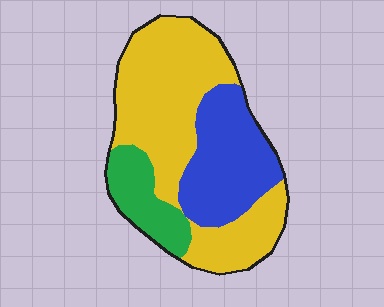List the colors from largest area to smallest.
From largest to smallest: yellow, blue, green.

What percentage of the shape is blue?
Blue takes up between a sixth and a third of the shape.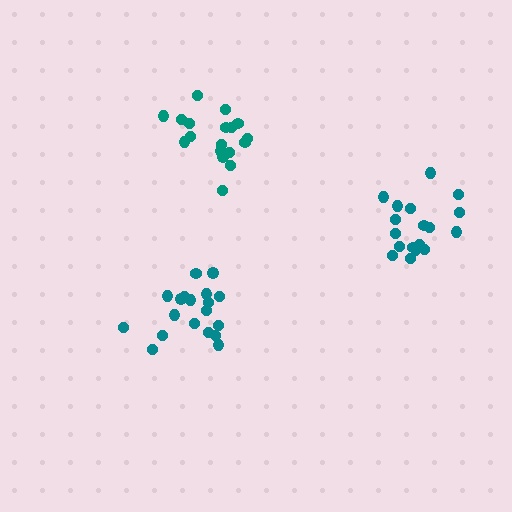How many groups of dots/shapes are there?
There are 3 groups.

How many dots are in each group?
Group 1: 19 dots, Group 2: 18 dots, Group 3: 18 dots (55 total).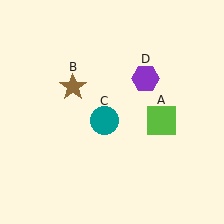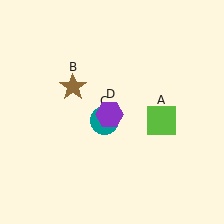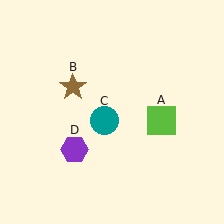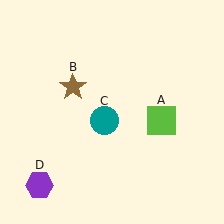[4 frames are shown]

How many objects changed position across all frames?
1 object changed position: purple hexagon (object D).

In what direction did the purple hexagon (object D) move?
The purple hexagon (object D) moved down and to the left.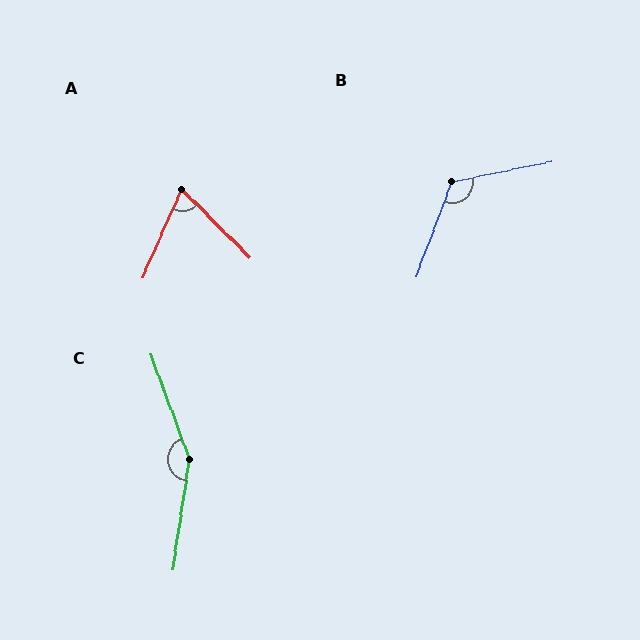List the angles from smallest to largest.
A (68°), B (122°), C (151°).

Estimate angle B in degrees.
Approximately 122 degrees.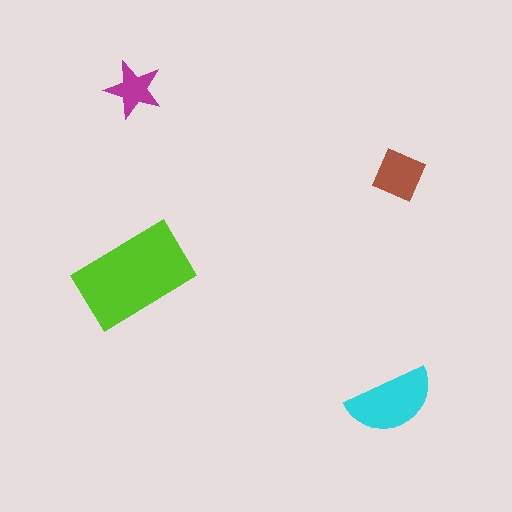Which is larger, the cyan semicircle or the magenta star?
The cyan semicircle.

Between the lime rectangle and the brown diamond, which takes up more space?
The lime rectangle.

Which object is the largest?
The lime rectangle.